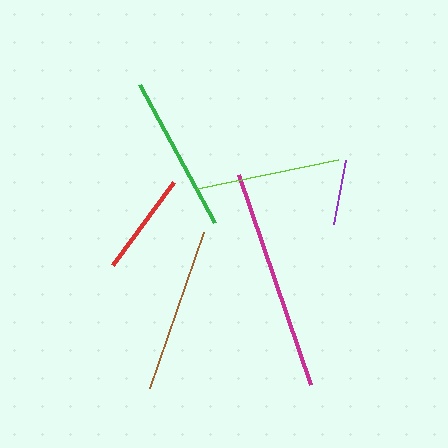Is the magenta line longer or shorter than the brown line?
The magenta line is longer than the brown line.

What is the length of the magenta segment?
The magenta segment is approximately 222 pixels long.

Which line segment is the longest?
The magenta line is the longest at approximately 222 pixels.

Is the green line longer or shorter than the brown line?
The brown line is longer than the green line.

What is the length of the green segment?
The green segment is approximately 157 pixels long.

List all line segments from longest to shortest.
From longest to shortest: magenta, brown, green, lime, red, purple.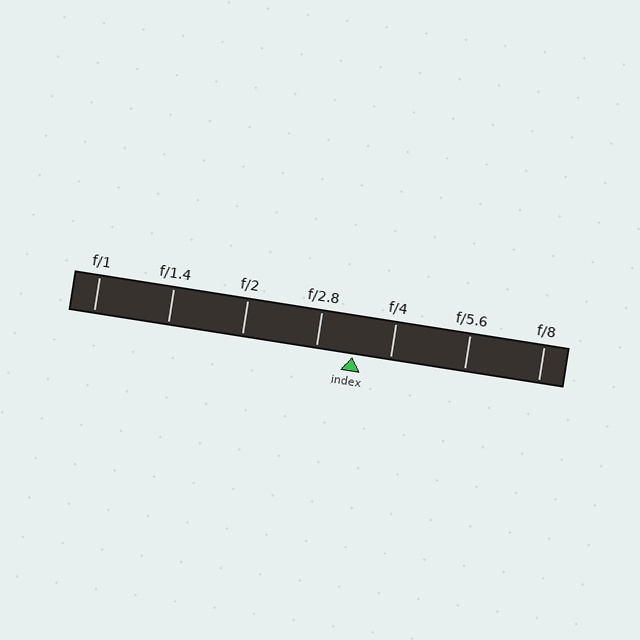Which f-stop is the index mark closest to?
The index mark is closest to f/4.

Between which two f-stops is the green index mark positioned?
The index mark is between f/2.8 and f/4.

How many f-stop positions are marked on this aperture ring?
There are 7 f-stop positions marked.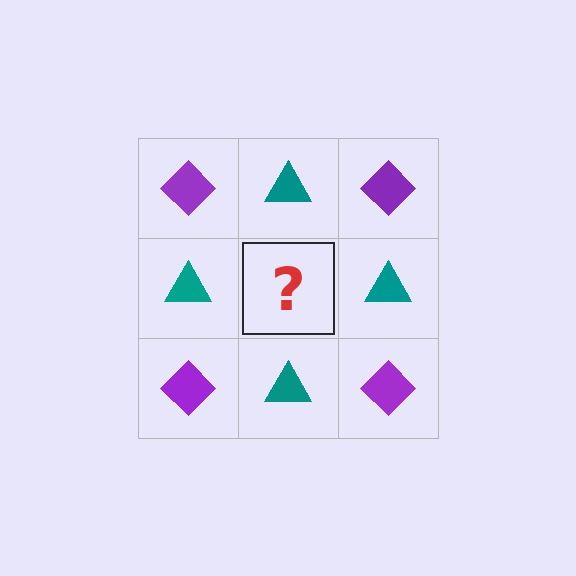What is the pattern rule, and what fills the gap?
The rule is that it alternates purple diamond and teal triangle in a checkerboard pattern. The gap should be filled with a purple diamond.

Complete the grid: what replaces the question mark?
The question mark should be replaced with a purple diamond.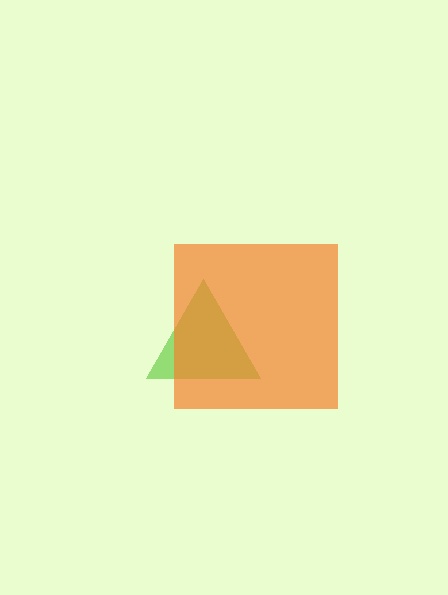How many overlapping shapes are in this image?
There are 2 overlapping shapes in the image.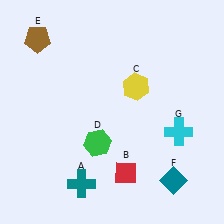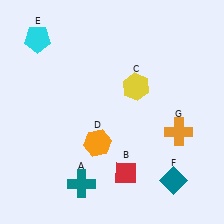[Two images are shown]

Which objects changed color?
D changed from green to orange. E changed from brown to cyan. G changed from cyan to orange.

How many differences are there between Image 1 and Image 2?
There are 3 differences between the two images.